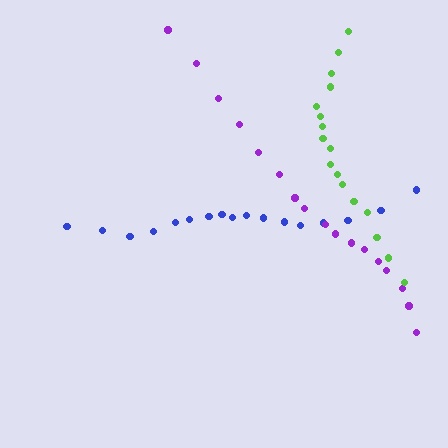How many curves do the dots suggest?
There are 3 distinct paths.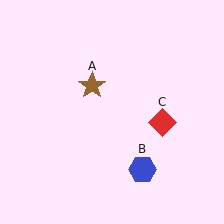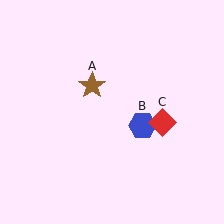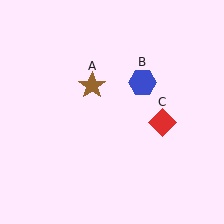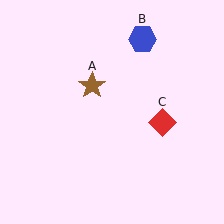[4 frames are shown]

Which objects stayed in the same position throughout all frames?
Brown star (object A) and red diamond (object C) remained stationary.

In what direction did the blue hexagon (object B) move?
The blue hexagon (object B) moved up.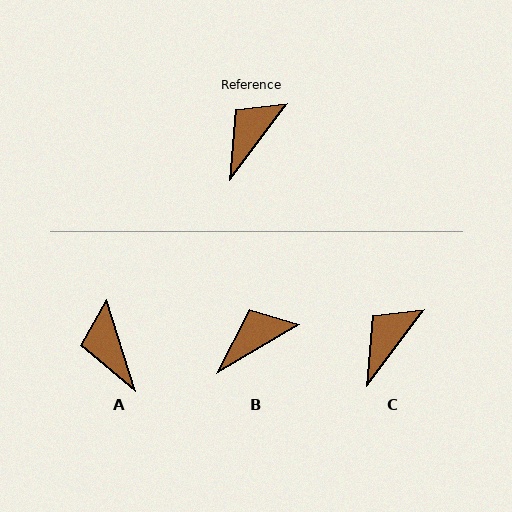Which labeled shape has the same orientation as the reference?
C.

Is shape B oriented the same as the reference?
No, it is off by about 23 degrees.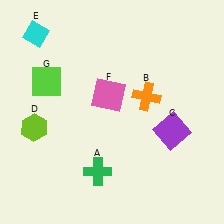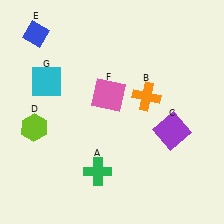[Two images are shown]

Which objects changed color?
E changed from cyan to blue. G changed from lime to cyan.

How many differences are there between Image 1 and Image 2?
There are 2 differences between the two images.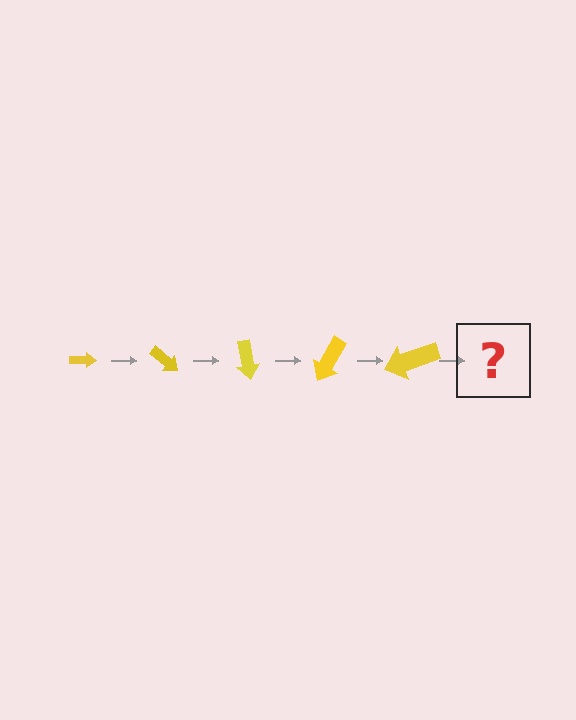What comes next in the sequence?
The next element should be an arrow, larger than the previous one and rotated 200 degrees from the start.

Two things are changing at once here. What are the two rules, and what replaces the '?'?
The two rules are that the arrow grows larger each step and it rotates 40 degrees each step. The '?' should be an arrow, larger than the previous one and rotated 200 degrees from the start.